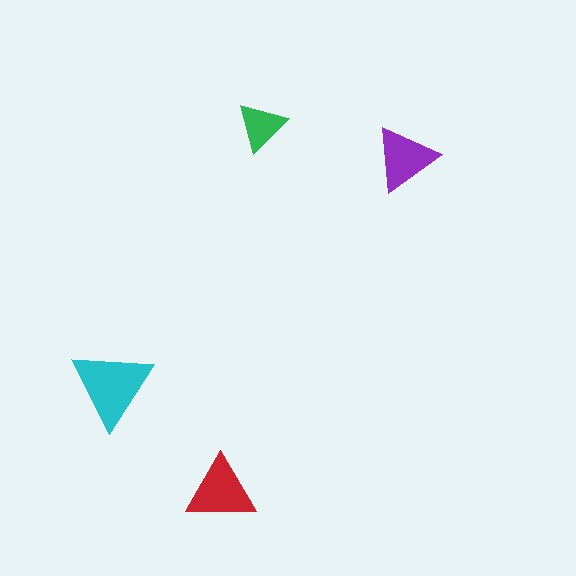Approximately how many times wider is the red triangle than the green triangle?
About 1.5 times wider.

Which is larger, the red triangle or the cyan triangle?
The cyan one.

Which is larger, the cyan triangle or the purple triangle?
The cyan one.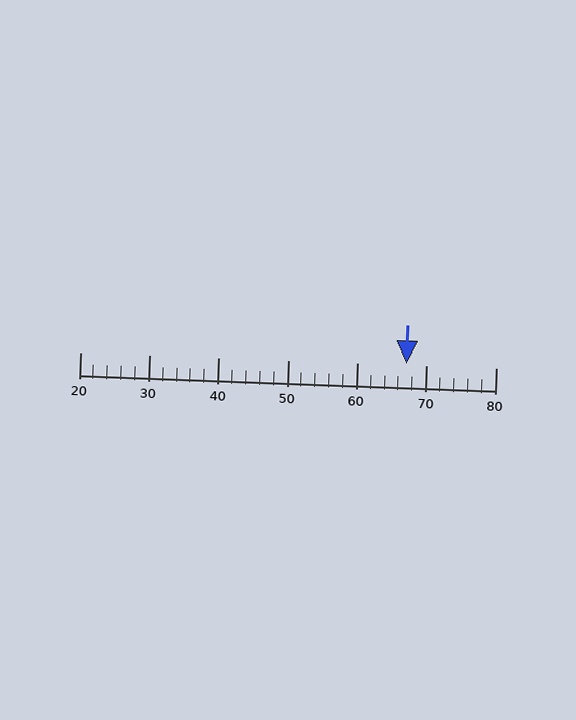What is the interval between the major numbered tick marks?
The major tick marks are spaced 10 units apart.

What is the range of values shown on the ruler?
The ruler shows values from 20 to 80.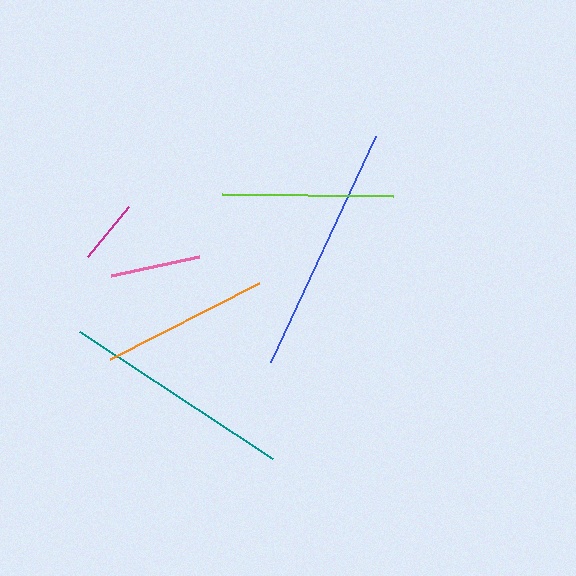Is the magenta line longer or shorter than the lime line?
The lime line is longer than the magenta line.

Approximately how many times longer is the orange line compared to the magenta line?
The orange line is approximately 2.5 times the length of the magenta line.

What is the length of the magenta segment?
The magenta segment is approximately 66 pixels long.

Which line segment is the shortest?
The magenta line is the shortest at approximately 66 pixels.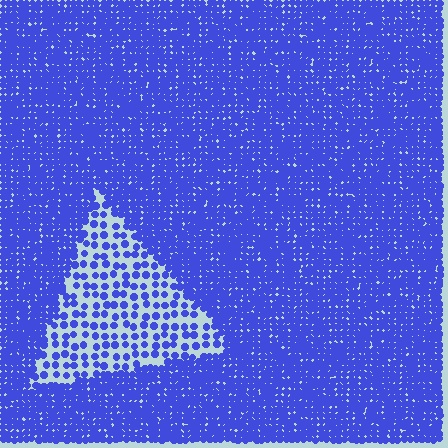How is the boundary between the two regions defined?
The boundary is defined by a change in element density (approximately 2.9x ratio). All elements are the same color, size, and shape.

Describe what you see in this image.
The image contains small blue elements arranged at two different densities. A triangle-shaped region is visible where the elements are less densely packed than the surrounding area.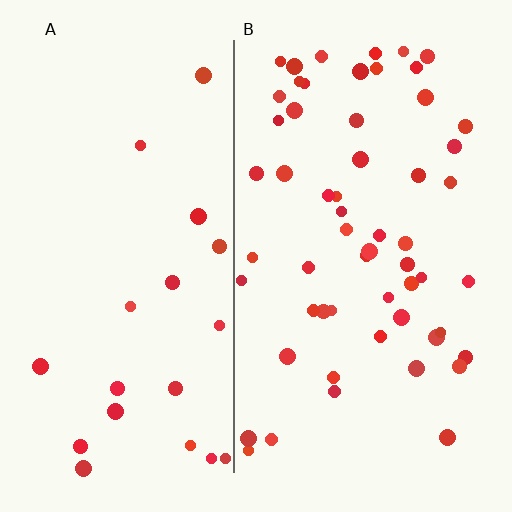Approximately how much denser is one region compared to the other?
Approximately 2.8× — region B over region A.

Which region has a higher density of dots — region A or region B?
B (the right).